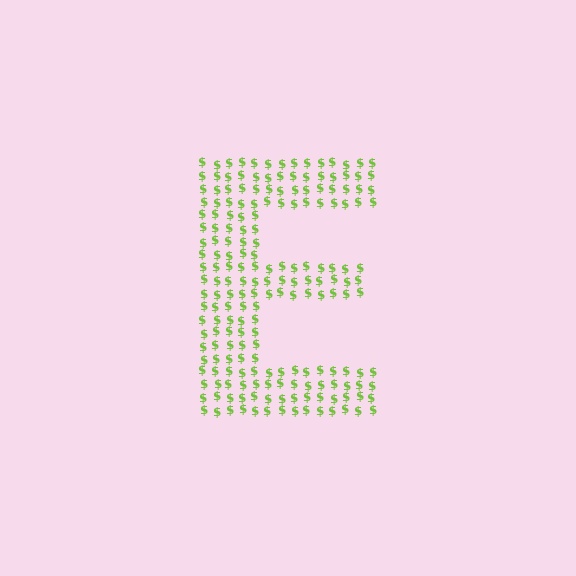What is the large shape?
The large shape is the letter E.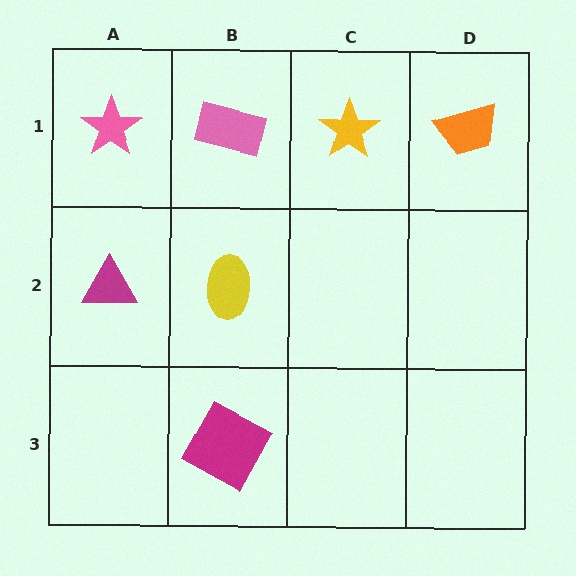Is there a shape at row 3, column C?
No, that cell is empty.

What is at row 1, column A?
A pink star.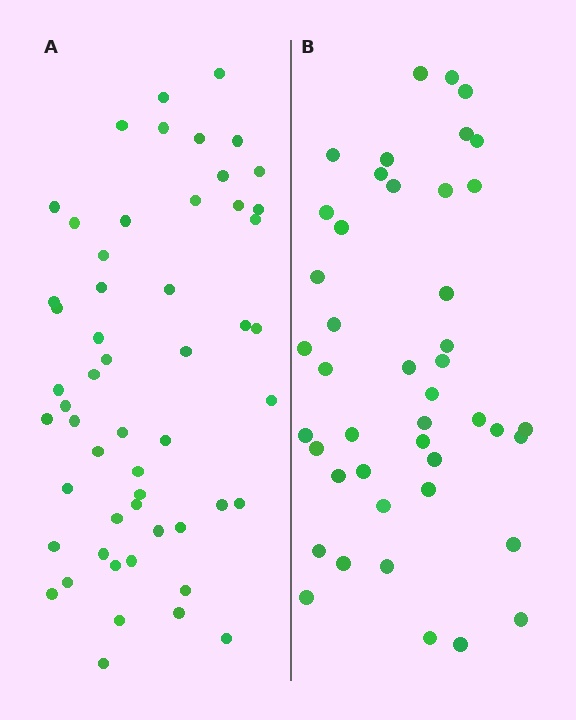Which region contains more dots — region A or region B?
Region A (the left region) has more dots.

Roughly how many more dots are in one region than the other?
Region A has roughly 10 or so more dots than region B.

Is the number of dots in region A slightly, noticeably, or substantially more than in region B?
Region A has only slightly more — the two regions are fairly close. The ratio is roughly 1.2 to 1.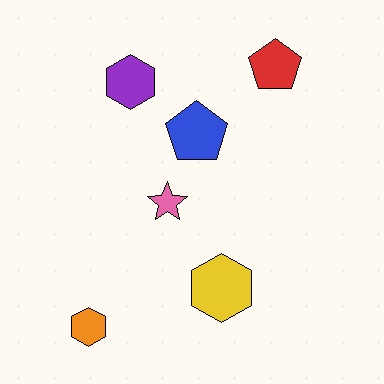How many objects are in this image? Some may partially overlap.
There are 6 objects.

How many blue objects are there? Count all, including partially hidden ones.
There is 1 blue object.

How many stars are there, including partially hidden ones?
There is 1 star.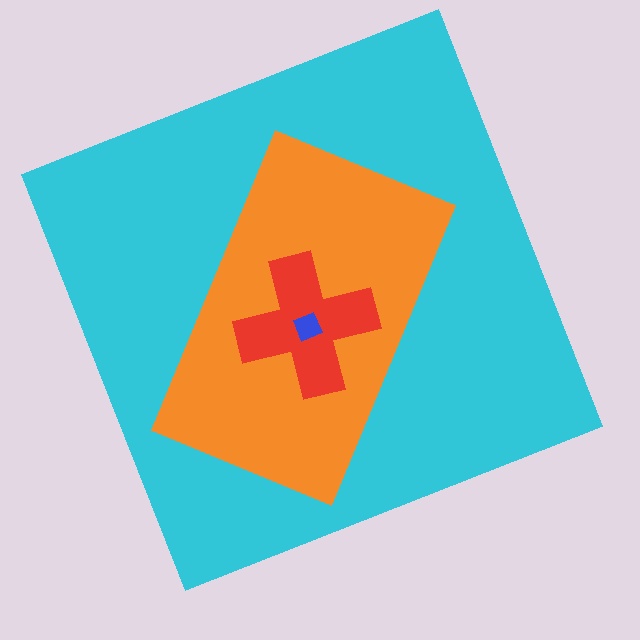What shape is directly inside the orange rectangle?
The red cross.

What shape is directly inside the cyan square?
The orange rectangle.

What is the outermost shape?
The cyan square.